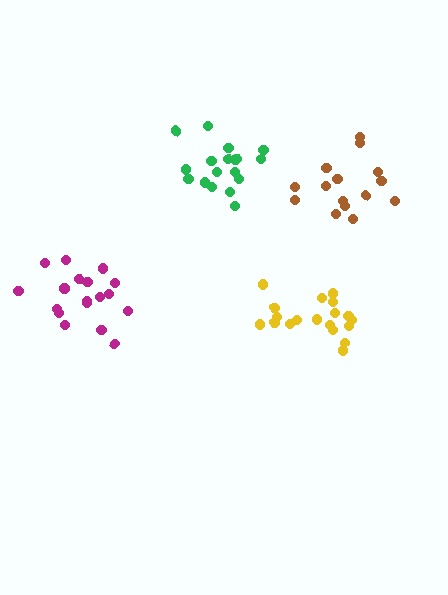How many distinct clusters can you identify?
There are 4 distinct clusters.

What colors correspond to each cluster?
The clusters are colored: brown, green, yellow, magenta.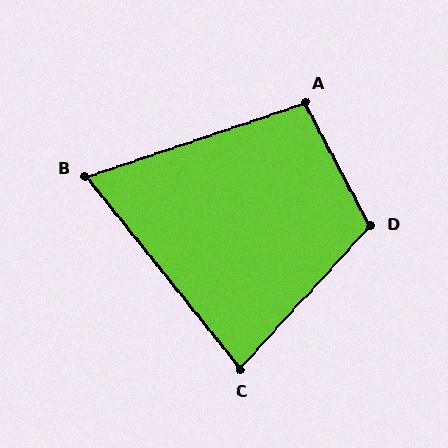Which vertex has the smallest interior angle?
B, at approximately 70 degrees.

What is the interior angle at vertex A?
Approximately 99 degrees (obtuse).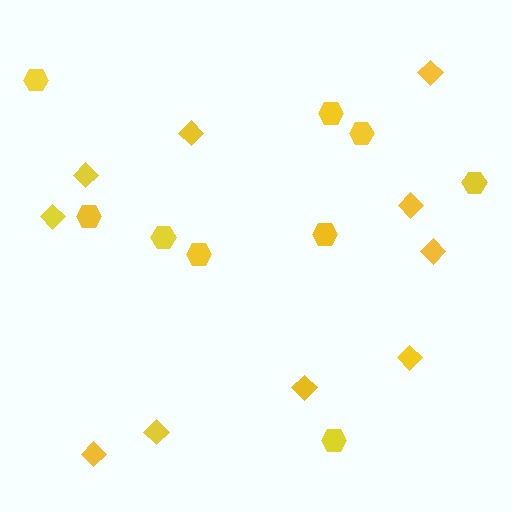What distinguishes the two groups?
There are 2 groups: one group of diamonds (10) and one group of hexagons (9).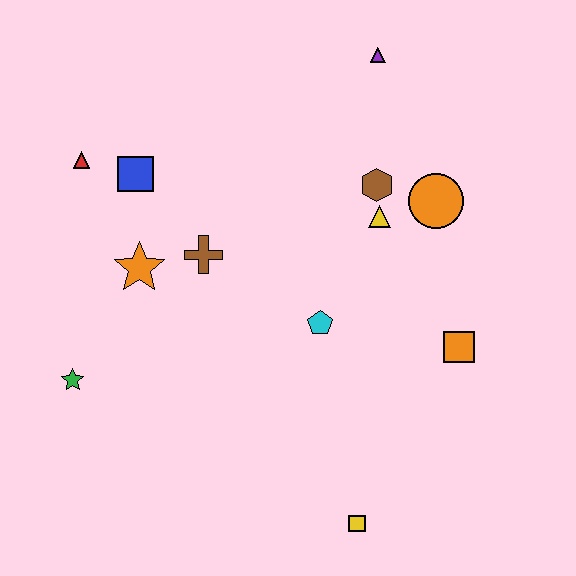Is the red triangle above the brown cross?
Yes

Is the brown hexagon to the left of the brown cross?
No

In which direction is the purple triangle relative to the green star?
The purple triangle is above the green star.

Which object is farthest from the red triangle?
The yellow square is farthest from the red triangle.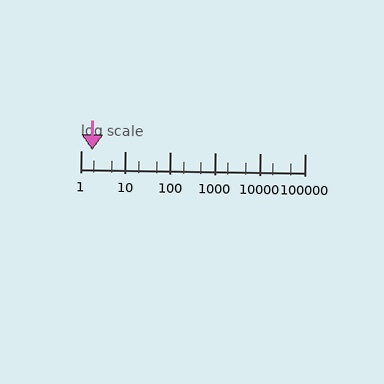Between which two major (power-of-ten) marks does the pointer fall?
The pointer is between 1 and 10.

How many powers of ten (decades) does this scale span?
The scale spans 5 decades, from 1 to 100000.